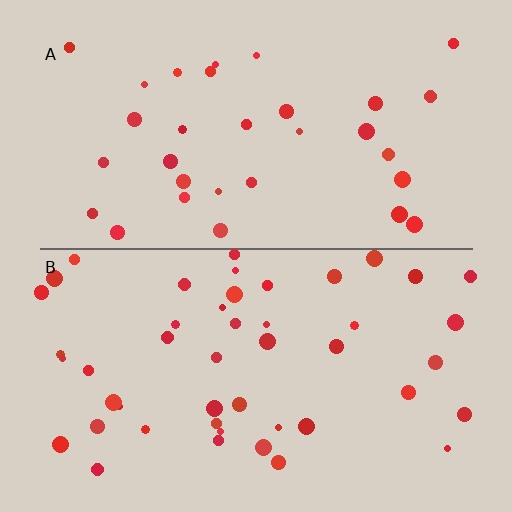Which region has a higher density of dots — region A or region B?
B (the bottom).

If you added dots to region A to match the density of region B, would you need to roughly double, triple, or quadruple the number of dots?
Approximately double.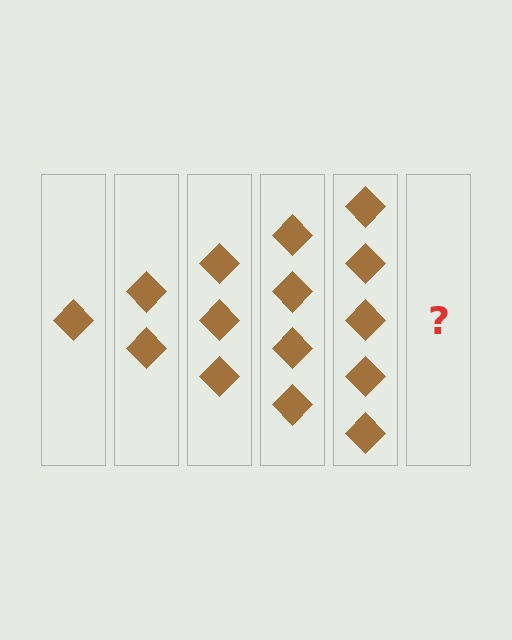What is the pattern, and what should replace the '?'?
The pattern is that each step adds one more diamond. The '?' should be 6 diamonds.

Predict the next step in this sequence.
The next step is 6 diamonds.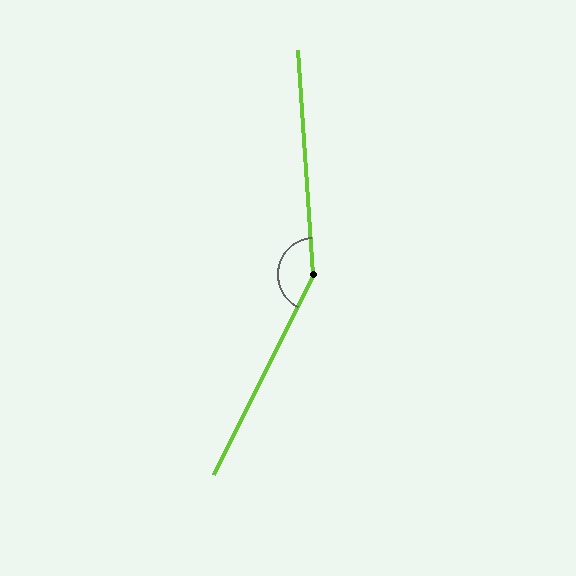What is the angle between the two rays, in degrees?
Approximately 150 degrees.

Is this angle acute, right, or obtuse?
It is obtuse.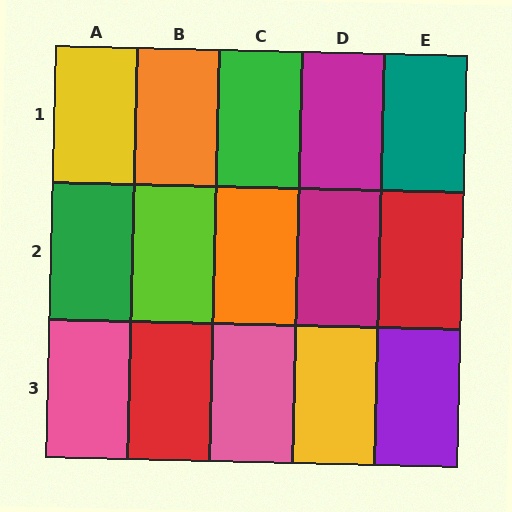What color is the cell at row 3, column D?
Yellow.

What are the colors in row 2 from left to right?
Green, lime, orange, magenta, red.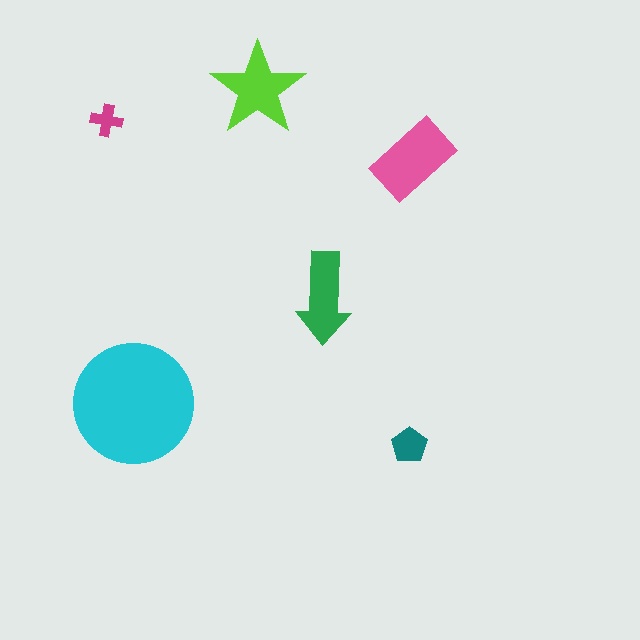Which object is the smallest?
The magenta cross.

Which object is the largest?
The cyan circle.